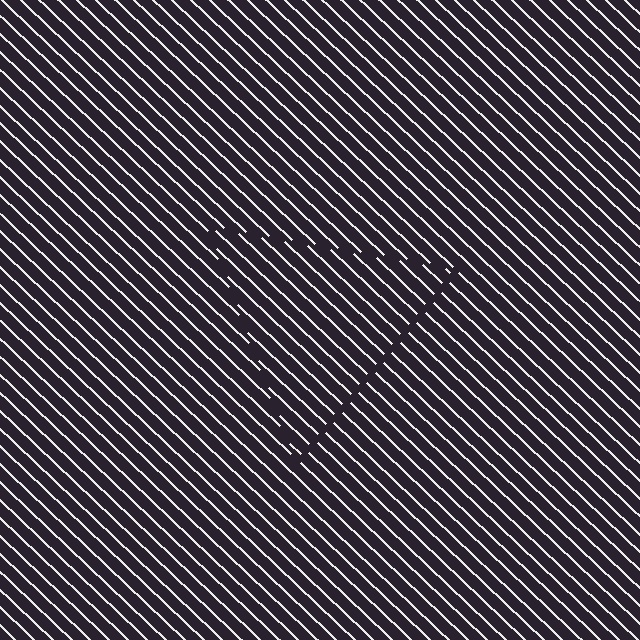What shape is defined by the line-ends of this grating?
An illusory triangle. The interior of the shape contains the same grating, shifted by half a period — the contour is defined by the phase discontinuity where line-ends from the inner and outer gratings abut.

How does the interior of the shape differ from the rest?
The interior of the shape contains the same grating, shifted by half a period — the contour is defined by the phase discontinuity where line-ends from the inner and outer gratings abut.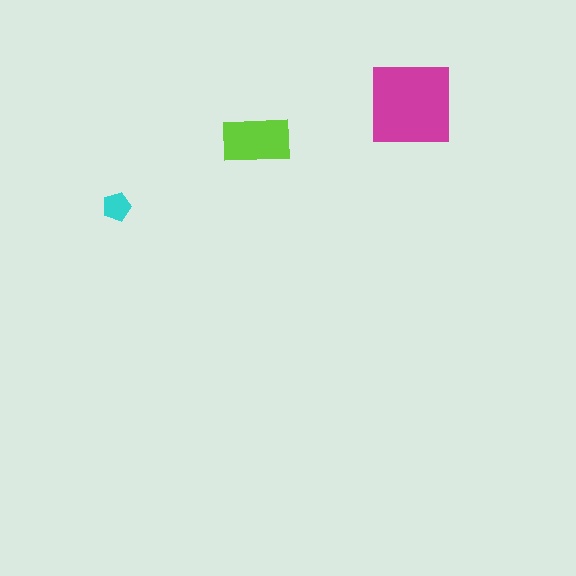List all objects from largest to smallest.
The magenta square, the lime rectangle, the cyan pentagon.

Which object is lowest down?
The cyan pentagon is bottommost.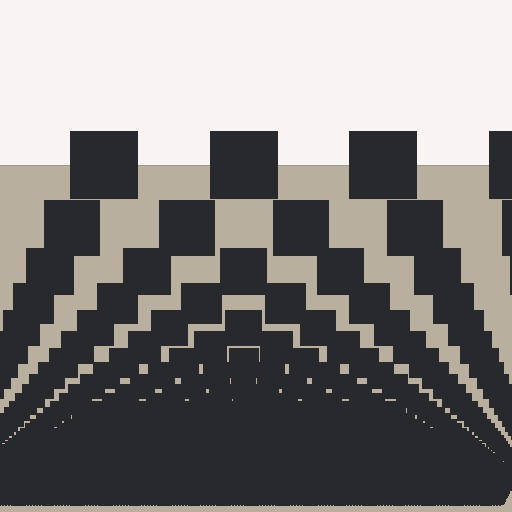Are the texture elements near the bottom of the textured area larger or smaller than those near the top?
Smaller. The gradient is inverted — elements near the bottom are smaller and denser.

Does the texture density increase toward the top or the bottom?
Density increases toward the bottom.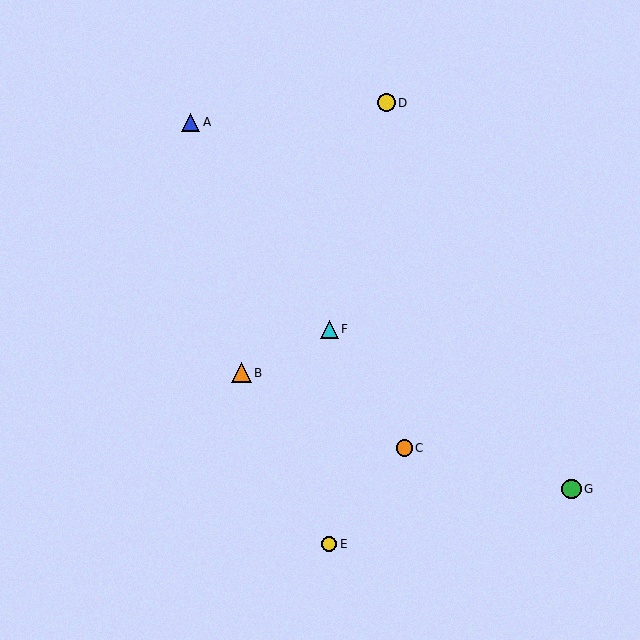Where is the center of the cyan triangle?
The center of the cyan triangle is at (329, 329).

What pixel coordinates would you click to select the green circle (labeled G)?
Click at (571, 489) to select the green circle G.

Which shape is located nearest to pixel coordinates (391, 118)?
The yellow circle (labeled D) at (386, 103) is nearest to that location.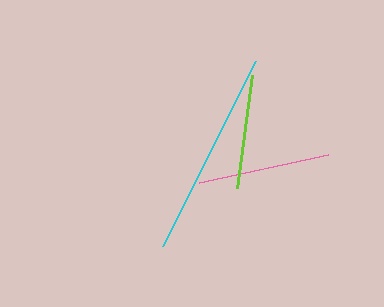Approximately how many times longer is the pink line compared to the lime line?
The pink line is approximately 1.1 times the length of the lime line.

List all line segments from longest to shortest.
From longest to shortest: cyan, pink, lime.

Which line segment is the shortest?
The lime line is the shortest at approximately 115 pixels.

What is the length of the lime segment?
The lime segment is approximately 115 pixels long.